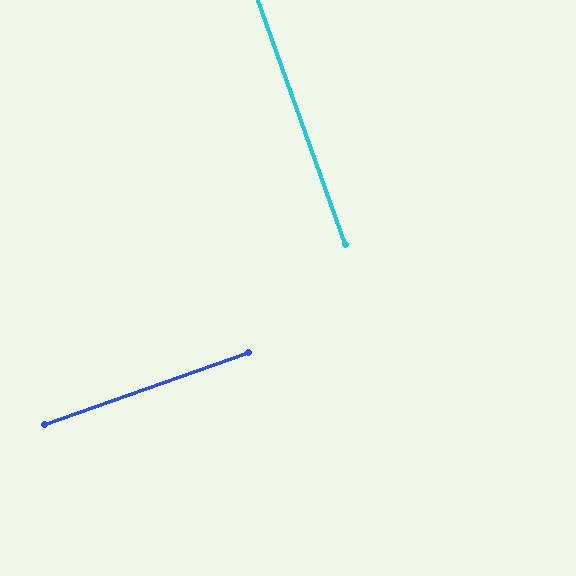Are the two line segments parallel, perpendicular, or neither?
Perpendicular — they meet at approximately 90°.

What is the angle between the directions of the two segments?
Approximately 90 degrees.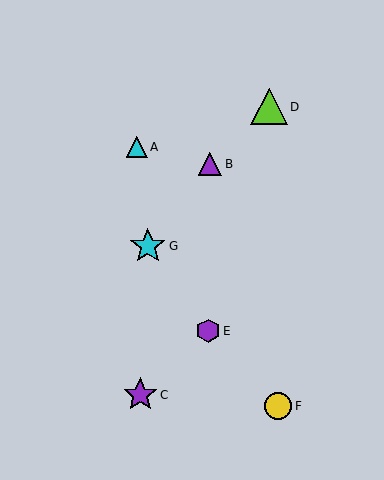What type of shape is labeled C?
Shape C is a purple star.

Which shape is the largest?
The lime triangle (labeled D) is the largest.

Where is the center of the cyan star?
The center of the cyan star is at (148, 246).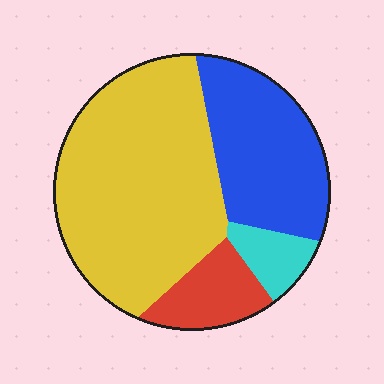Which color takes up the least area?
Cyan, at roughly 5%.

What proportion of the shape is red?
Red covers around 10% of the shape.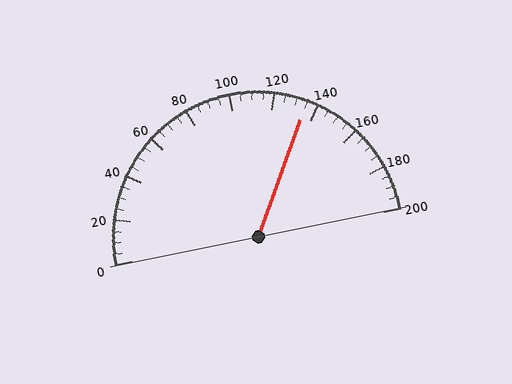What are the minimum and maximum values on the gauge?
The gauge ranges from 0 to 200.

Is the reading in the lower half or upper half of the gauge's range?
The reading is in the upper half of the range (0 to 200).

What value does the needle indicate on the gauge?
The needle indicates approximately 135.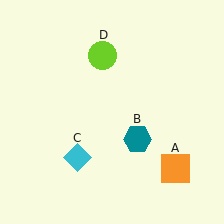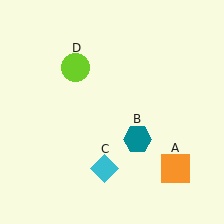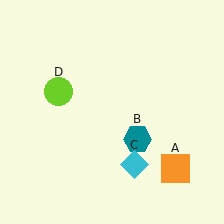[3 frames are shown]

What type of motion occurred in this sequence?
The cyan diamond (object C), lime circle (object D) rotated counterclockwise around the center of the scene.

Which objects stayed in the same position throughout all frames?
Orange square (object A) and teal hexagon (object B) remained stationary.